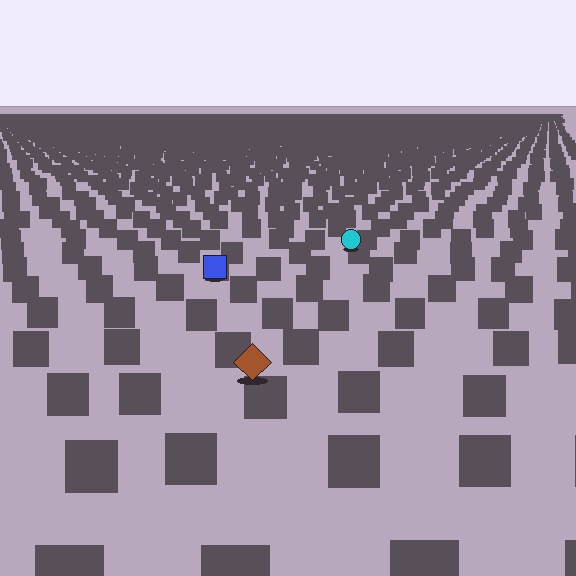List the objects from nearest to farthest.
From nearest to farthest: the brown diamond, the blue square, the cyan circle.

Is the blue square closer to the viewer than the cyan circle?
Yes. The blue square is closer — you can tell from the texture gradient: the ground texture is coarser near it.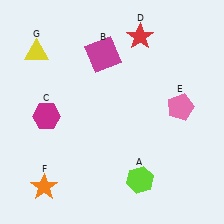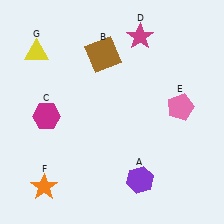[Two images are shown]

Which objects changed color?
A changed from lime to purple. B changed from magenta to brown. D changed from red to magenta.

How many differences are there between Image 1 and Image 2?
There are 3 differences between the two images.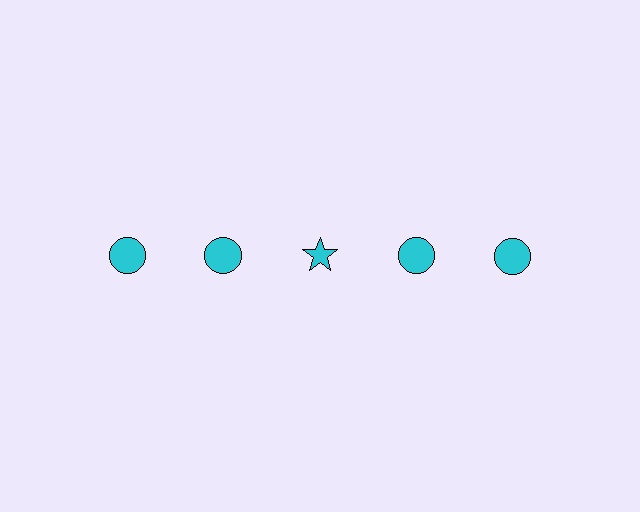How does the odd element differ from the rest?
It has a different shape: star instead of circle.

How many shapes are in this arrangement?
There are 5 shapes arranged in a grid pattern.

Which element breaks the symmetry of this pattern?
The cyan star in the top row, center column breaks the symmetry. All other shapes are cyan circles.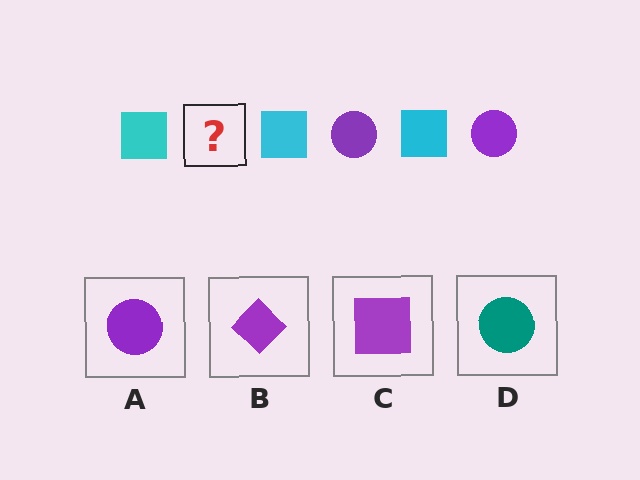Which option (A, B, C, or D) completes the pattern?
A.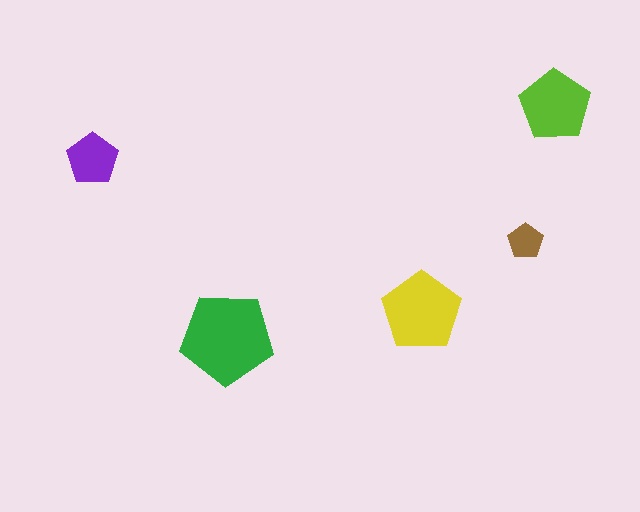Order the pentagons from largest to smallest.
the green one, the yellow one, the lime one, the purple one, the brown one.